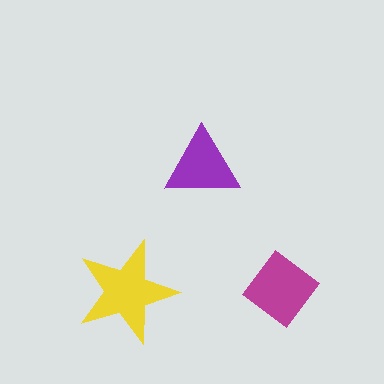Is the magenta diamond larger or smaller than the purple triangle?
Larger.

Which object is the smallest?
The purple triangle.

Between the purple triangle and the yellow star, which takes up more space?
The yellow star.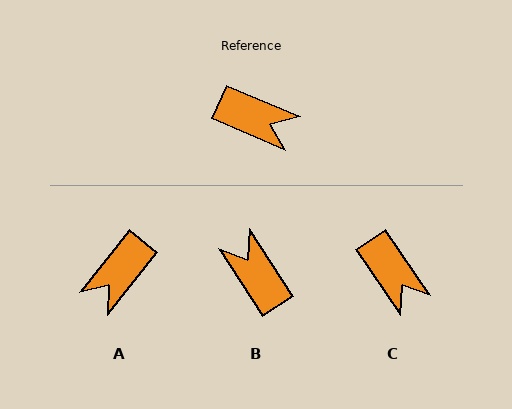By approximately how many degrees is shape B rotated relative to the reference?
Approximately 146 degrees counter-clockwise.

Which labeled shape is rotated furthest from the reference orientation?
B, about 146 degrees away.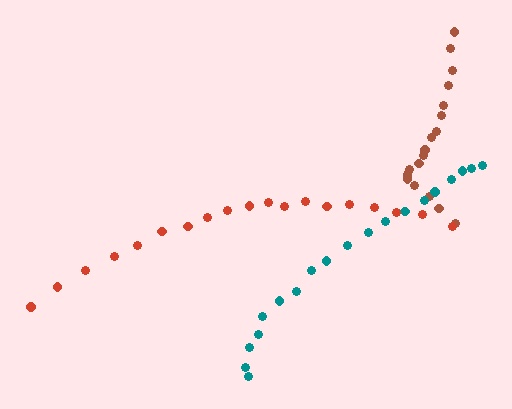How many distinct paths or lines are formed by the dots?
There are 3 distinct paths.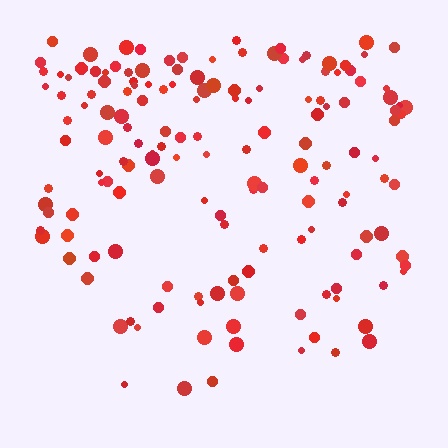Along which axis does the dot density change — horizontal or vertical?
Vertical.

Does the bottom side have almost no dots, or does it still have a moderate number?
Still a moderate number, just noticeably fewer than the top.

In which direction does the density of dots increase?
From bottom to top, with the top side densest.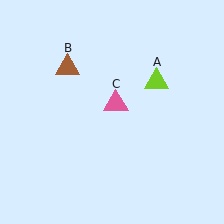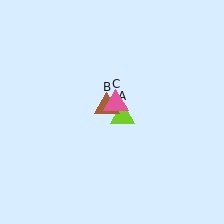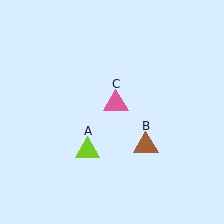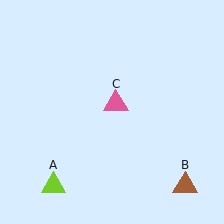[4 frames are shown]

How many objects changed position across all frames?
2 objects changed position: lime triangle (object A), brown triangle (object B).